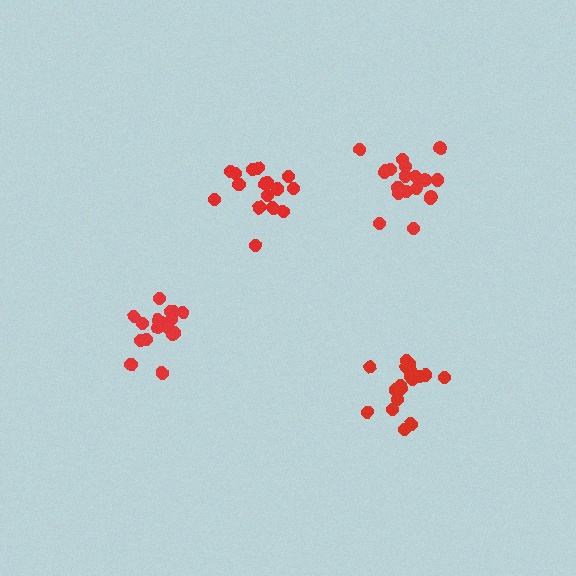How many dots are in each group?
Group 1: 16 dots, Group 2: 19 dots, Group 3: 17 dots, Group 4: 19 dots (71 total).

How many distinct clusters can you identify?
There are 4 distinct clusters.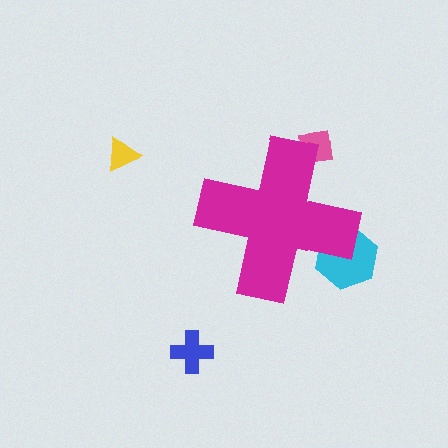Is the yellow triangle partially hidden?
No, the yellow triangle is fully visible.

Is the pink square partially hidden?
Yes, the pink square is partially hidden behind the magenta cross.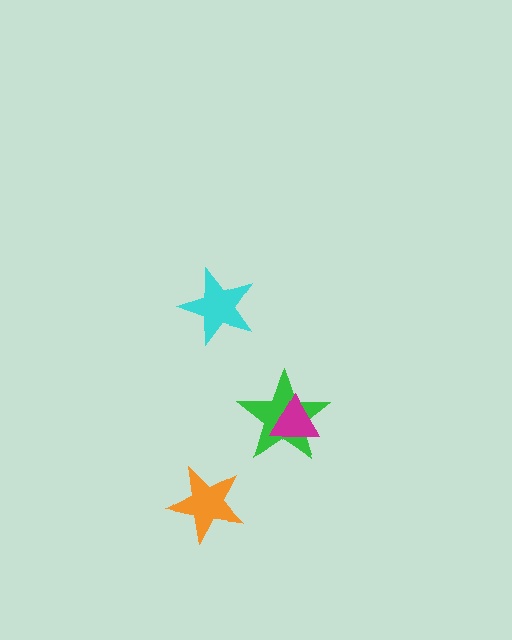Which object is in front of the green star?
The magenta triangle is in front of the green star.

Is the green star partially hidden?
Yes, it is partially covered by another shape.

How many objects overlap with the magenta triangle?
1 object overlaps with the magenta triangle.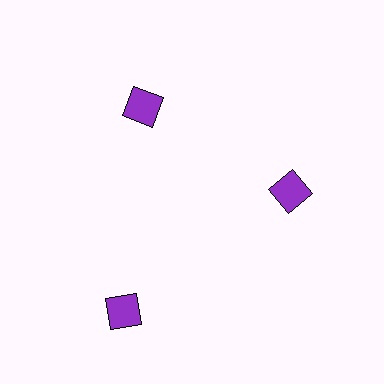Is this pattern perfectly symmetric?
No. The 3 purple squares are arranged in a ring, but one element near the 7 o'clock position is pushed outward from the center, breaking the 3-fold rotational symmetry.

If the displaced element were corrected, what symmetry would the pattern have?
It would have 3-fold rotational symmetry — the pattern would map onto itself every 120 degrees.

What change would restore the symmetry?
The symmetry would be restored by moving it inward, back onto the ring so that all 3 squares sit at equal angles and equal distance from the center.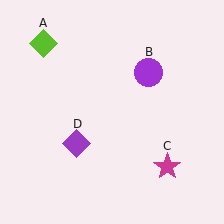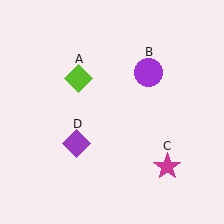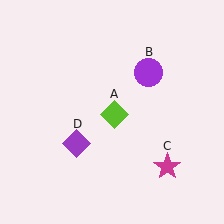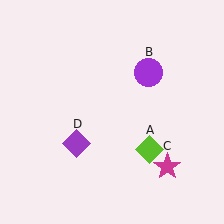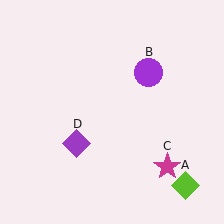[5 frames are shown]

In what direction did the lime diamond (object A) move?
The lime diamond (object A) moved down and to the right.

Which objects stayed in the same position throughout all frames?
Purple circle (object B) and magenta star (object C) and purple diamond (object D) remained stationary.